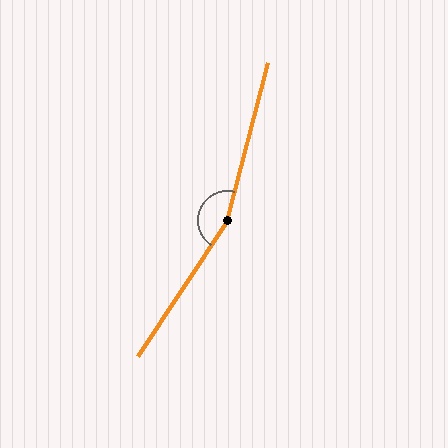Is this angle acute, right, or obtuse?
It is obtuse.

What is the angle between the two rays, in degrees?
Approximately 161 degrees.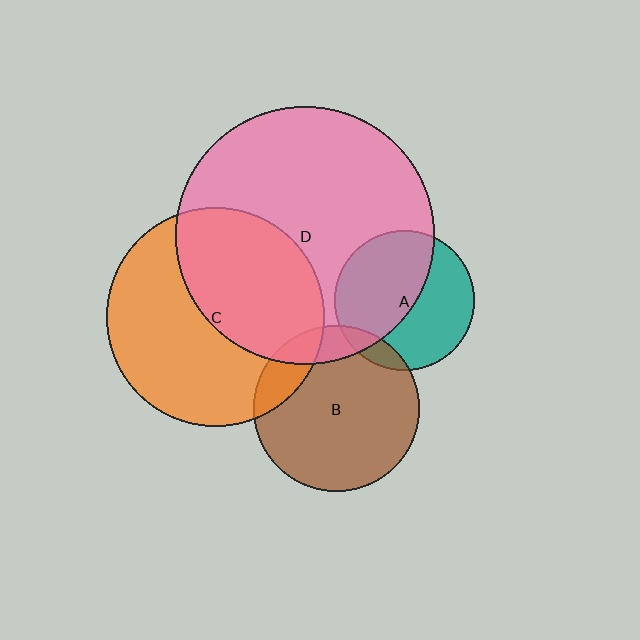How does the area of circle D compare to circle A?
Approximately 3.4 times.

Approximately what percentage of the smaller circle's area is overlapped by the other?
Approximately 15%.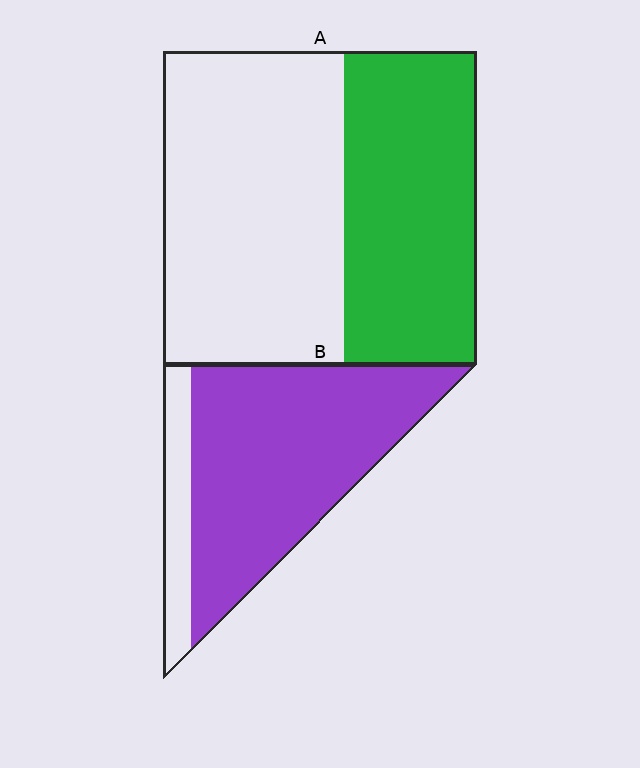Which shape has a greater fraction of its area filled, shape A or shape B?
Shape B.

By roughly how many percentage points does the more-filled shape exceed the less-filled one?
By roughly 40 percentage points (B over A).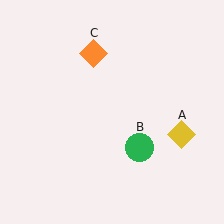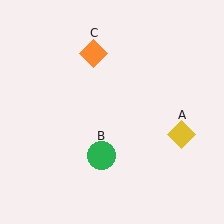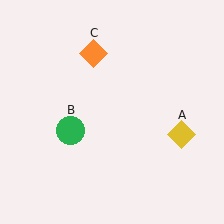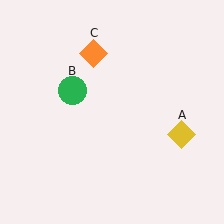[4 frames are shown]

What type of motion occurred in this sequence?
The green circle (object B) rotated clockwise around the center of the scene.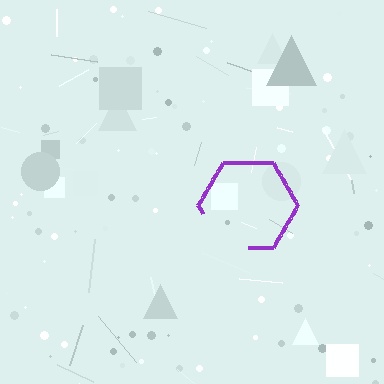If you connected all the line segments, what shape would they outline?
They would outline a hexagon.